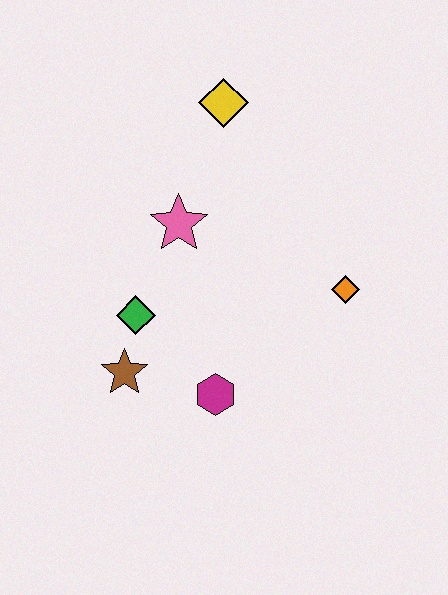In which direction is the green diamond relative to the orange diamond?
The green diamond is to the left of the orange diamond.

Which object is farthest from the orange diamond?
The brown star is farthest from the orange diamond.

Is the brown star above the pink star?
No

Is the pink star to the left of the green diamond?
No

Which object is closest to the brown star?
The green diamond is closest to the brown star.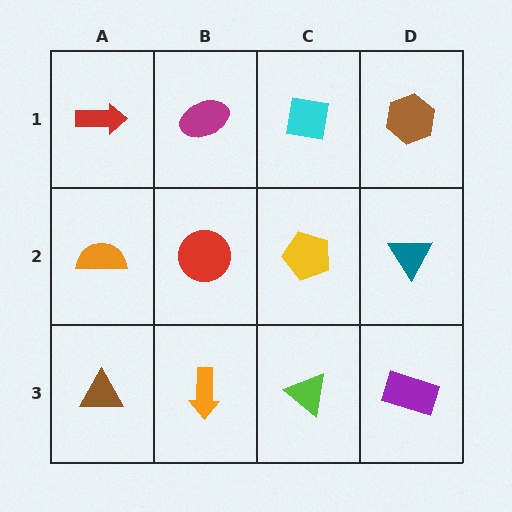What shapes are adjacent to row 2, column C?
A cyan square (row 1, column C), a lime triangle (row 3, column C), a red circle (row 2, column B), a teal triangle (row 2, column D).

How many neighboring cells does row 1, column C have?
3.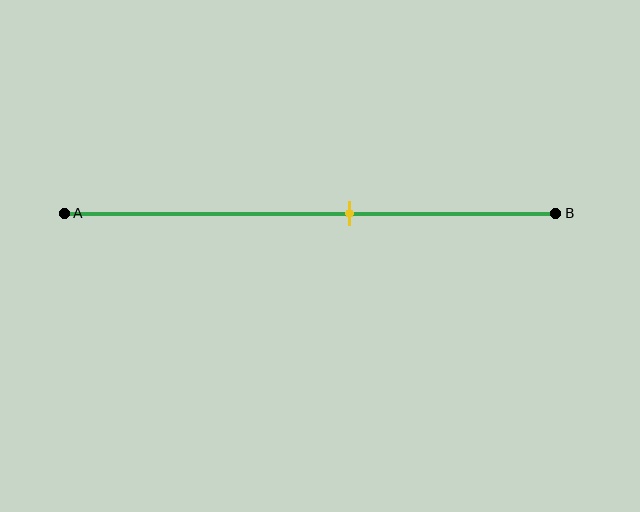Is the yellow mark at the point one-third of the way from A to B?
No, the mark is at about 60% from A, not at the 33% one-third point.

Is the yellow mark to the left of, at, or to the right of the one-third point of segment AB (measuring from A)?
The yellow mark is to the right of the one-third point of segment AB.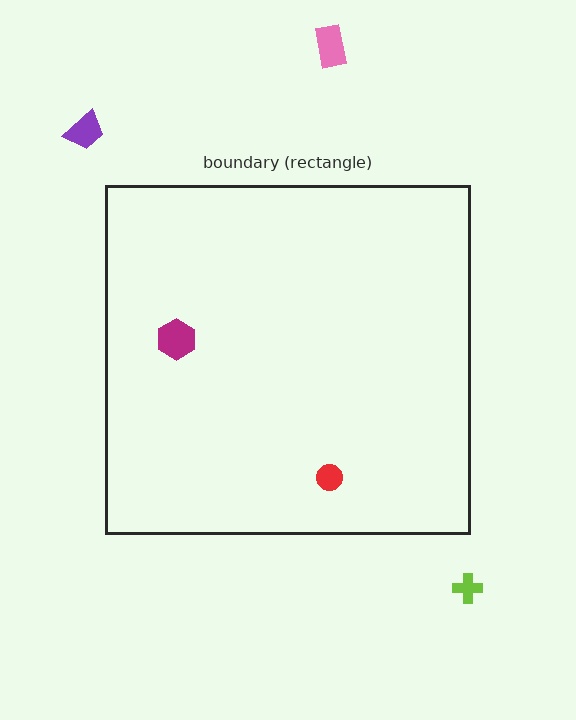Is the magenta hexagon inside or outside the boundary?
Inside.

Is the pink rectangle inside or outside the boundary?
Outside.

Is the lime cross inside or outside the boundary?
Outside.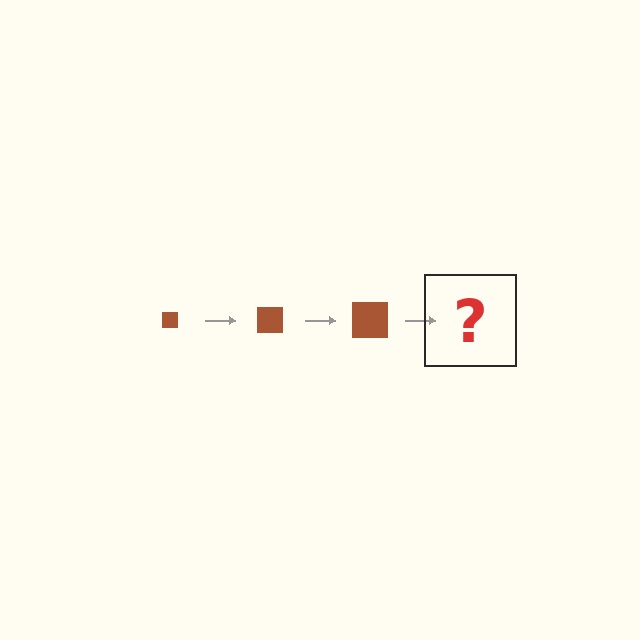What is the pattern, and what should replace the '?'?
The pattern is that the square gets progressively larger each step. The '?' should be a brown square, larger than the previous one.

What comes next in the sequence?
The next element should be a brown square, larger than the previous one.